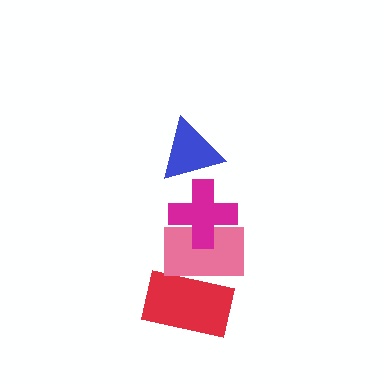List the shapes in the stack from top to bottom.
From top to bottom: the blue triangle, the magenta cross, the pink rectangle, the red rectangle.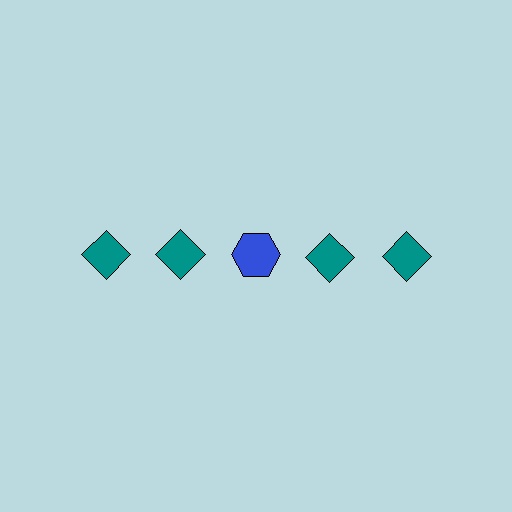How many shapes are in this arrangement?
There are 5 shapes arranged in a grid pattern.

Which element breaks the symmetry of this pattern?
The blue hexagon in the top row, center column breaks the symmetry. All other shapes are teal diamonds.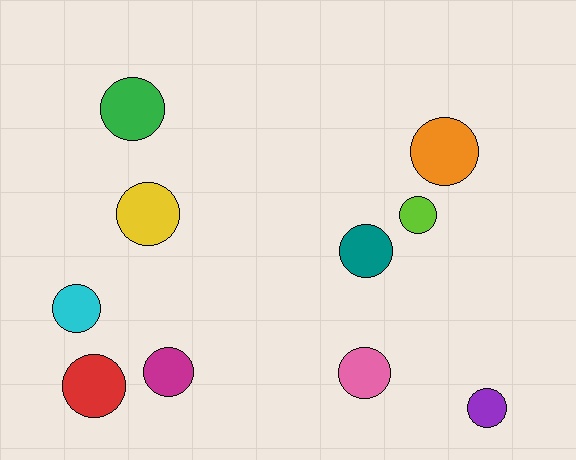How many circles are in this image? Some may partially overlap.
There are 10 circles.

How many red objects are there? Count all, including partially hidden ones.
There is 1 red object.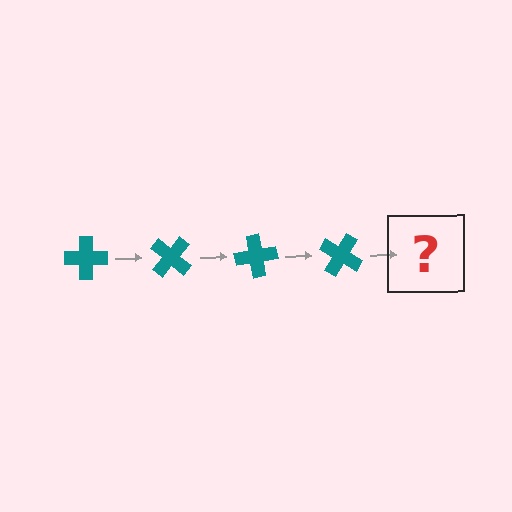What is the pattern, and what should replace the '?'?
The pattern is that the cross rotates 40 degrees each step. The '?' should be a teal cross rotated 160 degrees.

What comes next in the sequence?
The next element should be a teal cross rotated 160 degrees.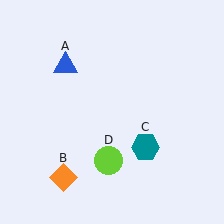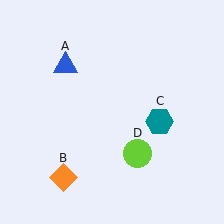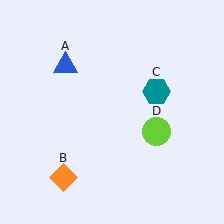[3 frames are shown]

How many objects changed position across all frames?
2 objects changed position: teal hexagon (object C), lime circle (object D).